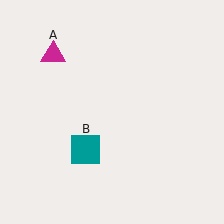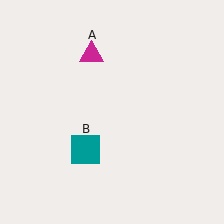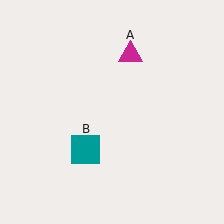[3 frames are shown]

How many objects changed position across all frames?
1 object changed position: magenta triangle (object A).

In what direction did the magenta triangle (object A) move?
The magenta triangle (object A) moved right.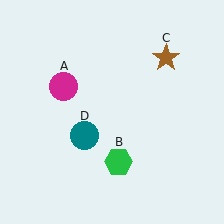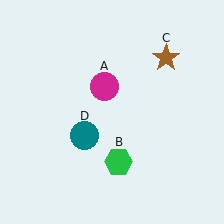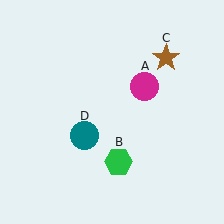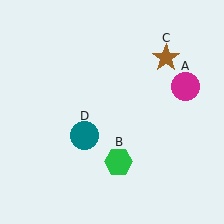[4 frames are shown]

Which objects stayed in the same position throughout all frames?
Green hexagon (object B) and brown star (object C) and teal circle (object D) remained stationary.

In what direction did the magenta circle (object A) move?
The magenta circle (object A) moved right.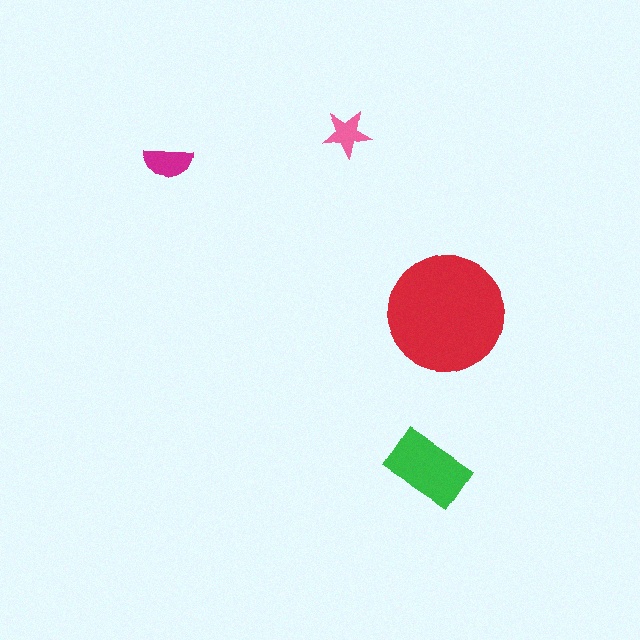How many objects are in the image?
There are 4 objects in the image.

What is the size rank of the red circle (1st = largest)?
1st.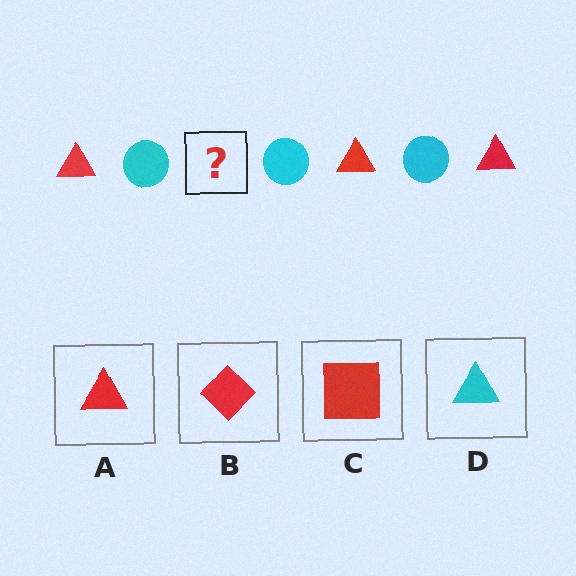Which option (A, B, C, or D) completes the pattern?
A.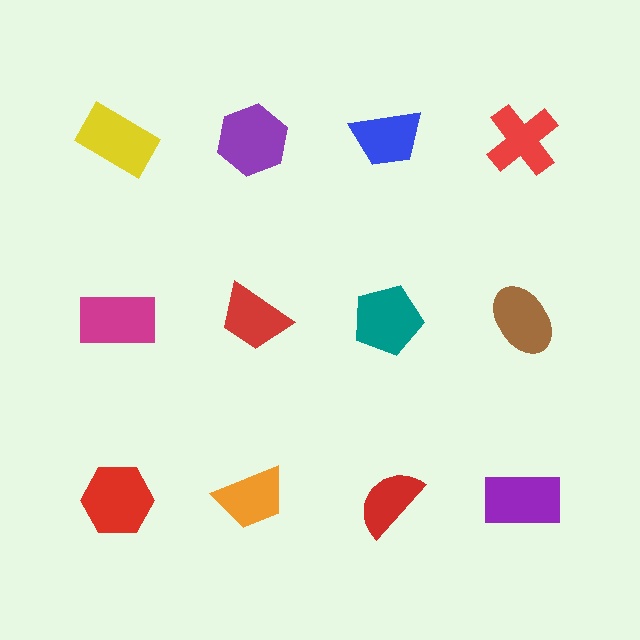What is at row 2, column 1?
A magenta rectangle.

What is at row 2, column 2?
A red trapezoid.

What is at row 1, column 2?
A purple hexagon.